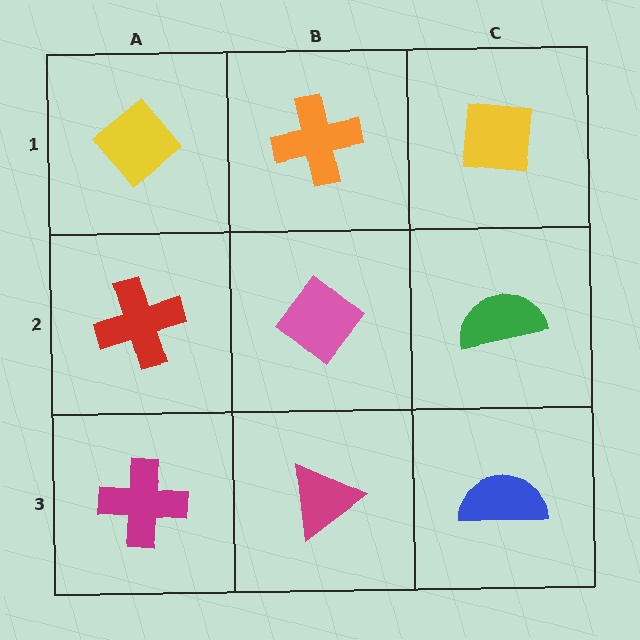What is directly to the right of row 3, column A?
A magenta triangle.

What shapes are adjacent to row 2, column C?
A yellow square (row 1, column C), a blue semicircle (row 3, column C), a pink diamond (row 2, column B).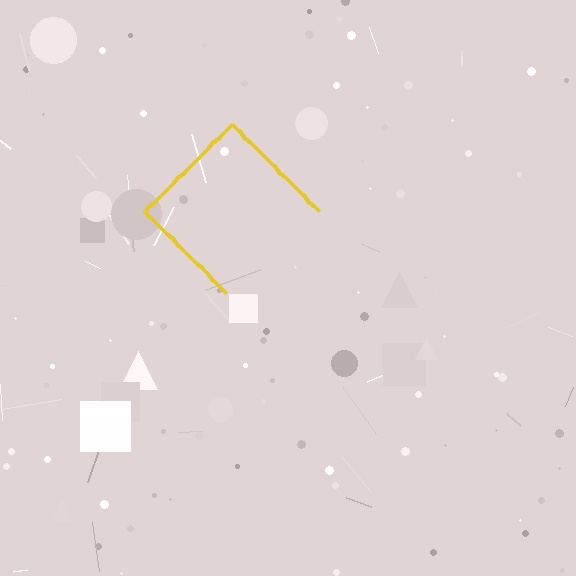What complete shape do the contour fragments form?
The contour fragments form a diamond.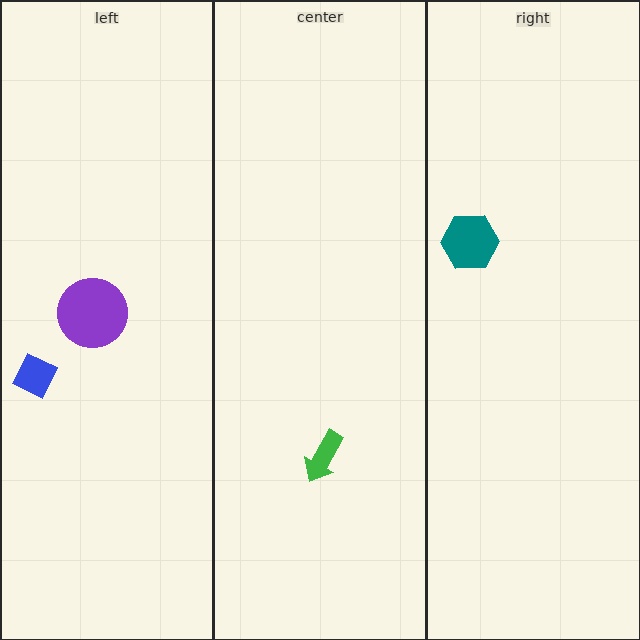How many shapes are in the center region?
1.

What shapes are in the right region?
The teal hexagon.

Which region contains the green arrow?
The center region.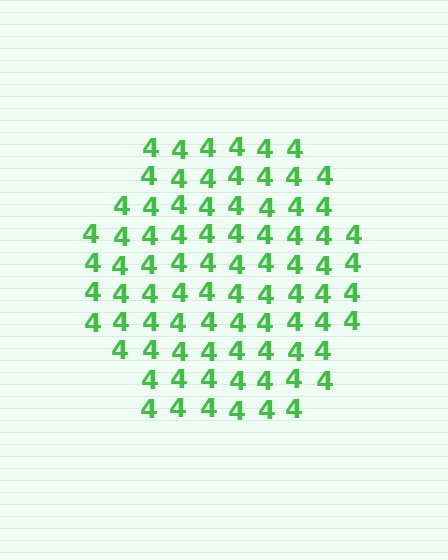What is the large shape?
The large shape is a hexagon.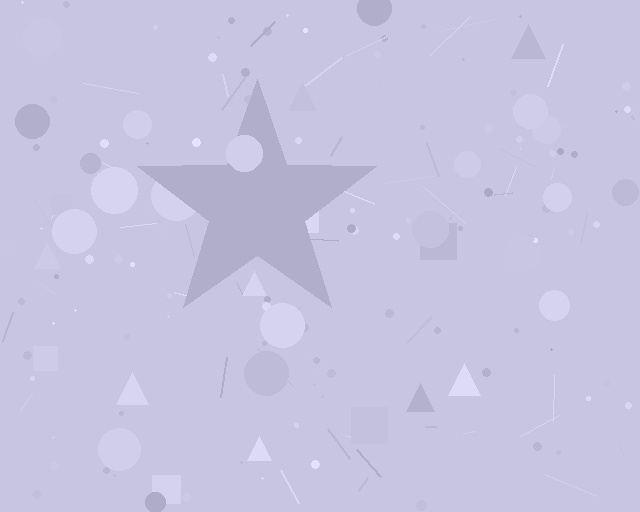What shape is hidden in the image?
A star is hidden in the image.